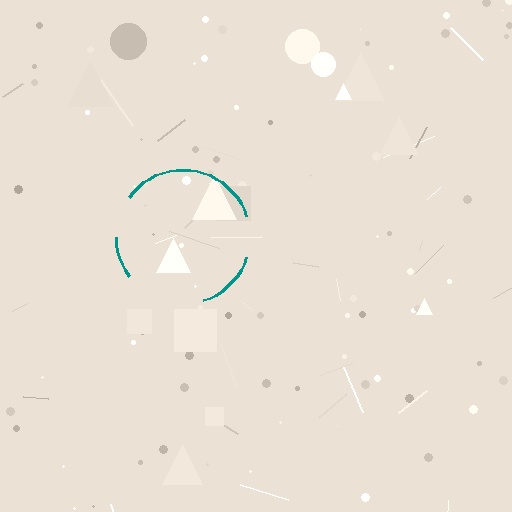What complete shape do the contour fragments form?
The contour fragments form a circle.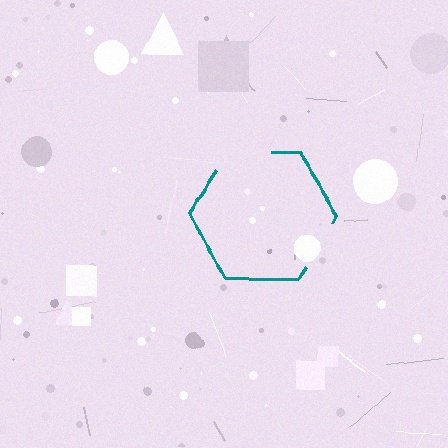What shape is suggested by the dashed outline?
The dashed outline suggests a hexagon.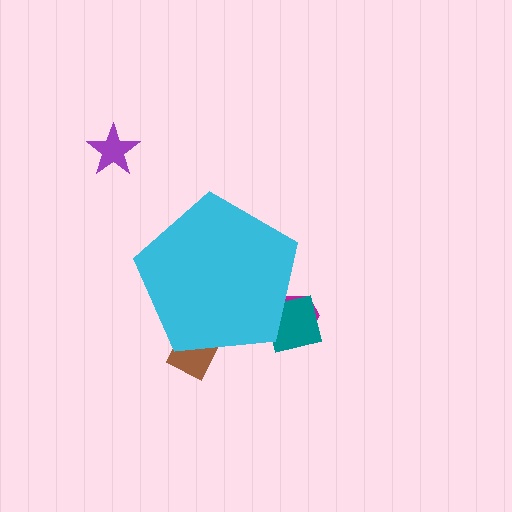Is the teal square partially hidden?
Yes, the teal square is partially hidden behind the cyan pentagon.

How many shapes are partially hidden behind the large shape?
3 shapes are partially hidden.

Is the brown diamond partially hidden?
Yes, the brown diamond is partially hidden behind the cyan pentagon.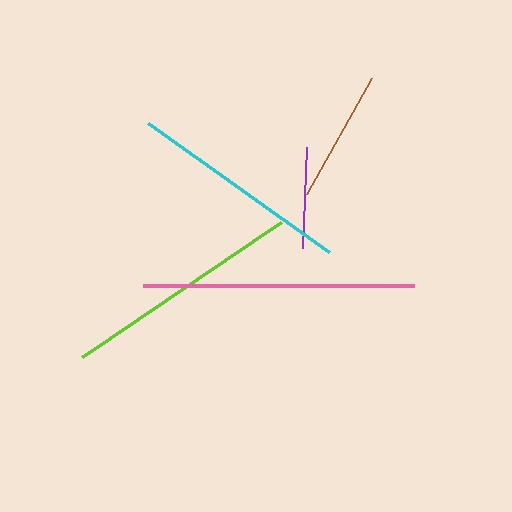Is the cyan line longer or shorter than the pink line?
The pink line is longer than the cyan line.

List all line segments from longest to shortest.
From longest to shortest: pink, lime, cyan, brown, purple.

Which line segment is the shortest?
The purple line is the shortest at approximately 101 pixels.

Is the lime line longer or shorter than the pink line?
The pink line is longer than the lime line.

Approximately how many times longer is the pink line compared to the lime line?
The pink line is approximately 1.1 times the length of the lime line.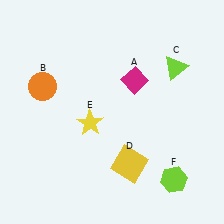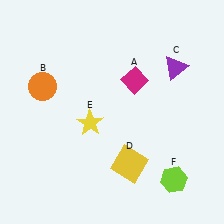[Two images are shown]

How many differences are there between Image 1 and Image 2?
There is 1 difference between the two images.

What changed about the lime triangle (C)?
In Image 1, C is lime. In Image 2, it changed to purple.